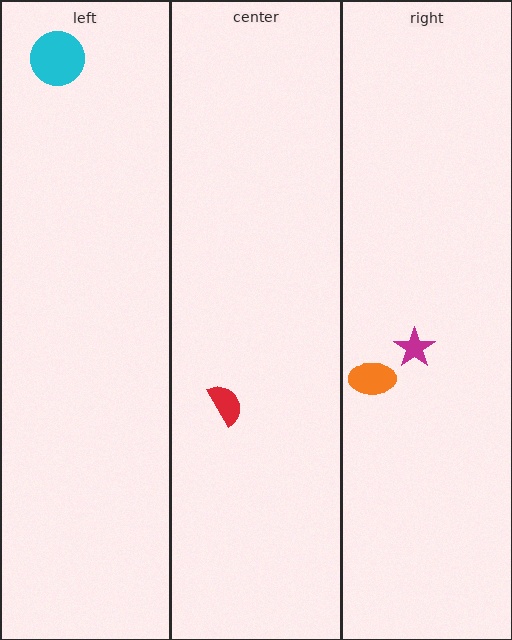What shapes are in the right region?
The orange ellipse, the magenta star.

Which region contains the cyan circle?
The left region.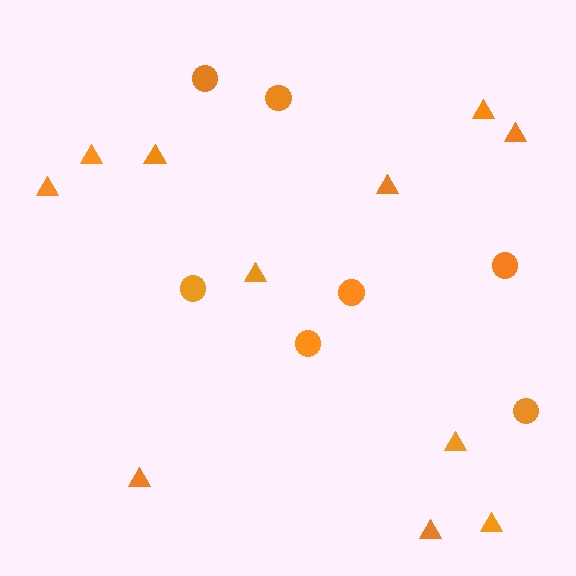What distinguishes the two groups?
There are 2 groups: one group of circles (7) and one group of triangles (11).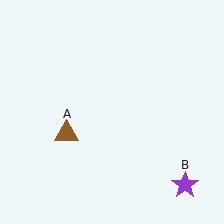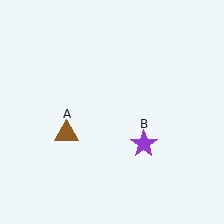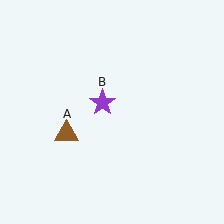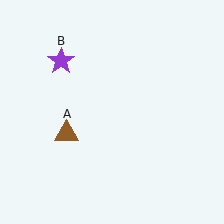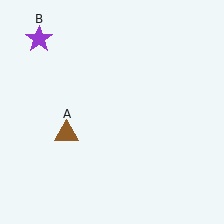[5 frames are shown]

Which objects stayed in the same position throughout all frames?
Brown triangle (object A) remained stationary.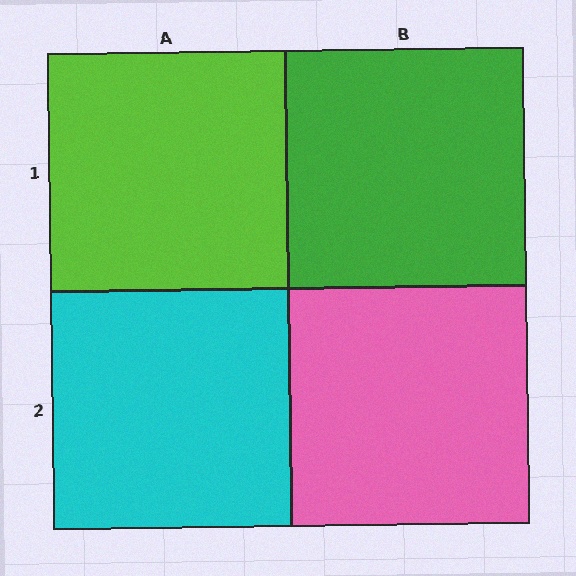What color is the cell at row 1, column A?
Lime.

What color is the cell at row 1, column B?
Green.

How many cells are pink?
1 cell is pink.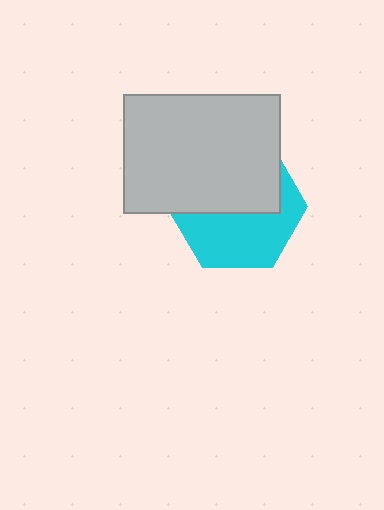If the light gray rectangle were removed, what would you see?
You would see the complete cyan hexagon.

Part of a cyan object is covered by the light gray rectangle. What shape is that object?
It is a hexagon.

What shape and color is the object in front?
The object in front is a light gray rectangle.